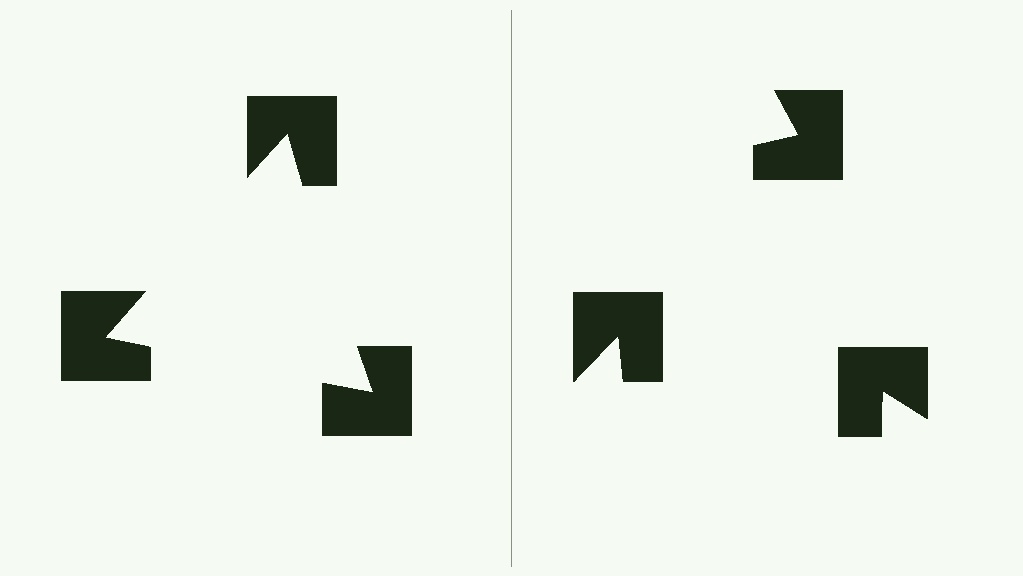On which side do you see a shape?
An illusory triangle appears on the left side. On the right side the wedge cuts are rotated, so no coherent shape forms.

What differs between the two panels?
The notched squares are positioned identically on both sides; only the wedge orientations differ. On the left they align to a triangle; on the right they are misaligned.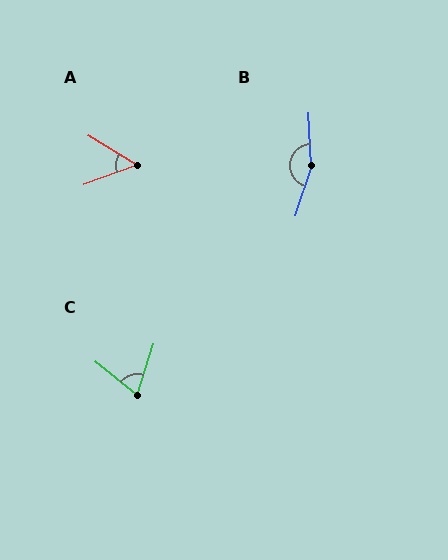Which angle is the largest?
B, at approximately 159 degrees.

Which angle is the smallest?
A, at approximately 51 degrees.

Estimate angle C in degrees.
Approximately 69 degrees.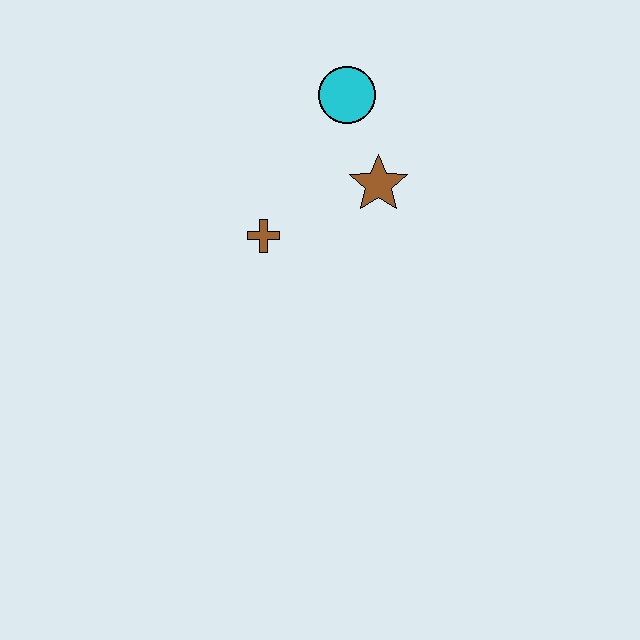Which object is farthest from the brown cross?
The cyan circle is farthest from the brown cross.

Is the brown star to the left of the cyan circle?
No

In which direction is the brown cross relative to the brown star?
The brown cross is to the left of the brown star.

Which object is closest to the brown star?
The cyan circle is closest to the brown star.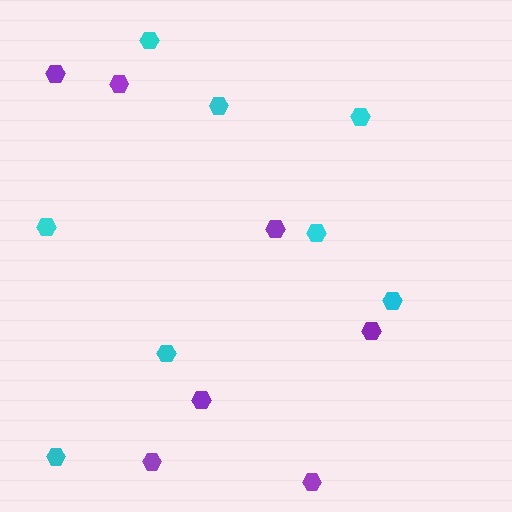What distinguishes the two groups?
There are 2 groups: one group of cyan hexagons (8) and one group of purple hexagons (7).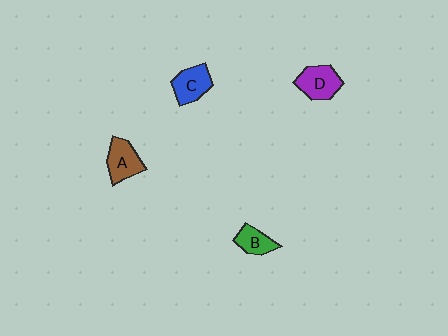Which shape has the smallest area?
Shape B (green).